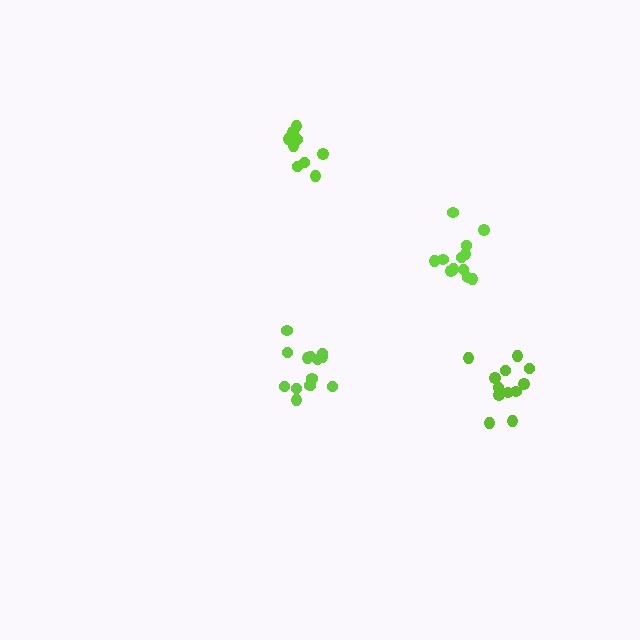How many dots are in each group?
Group 1: 14 dots, Group 2: 9 dots, Group 3: 12 dots, Group 4: 12 dots (47 total).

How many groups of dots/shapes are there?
There are 4 groups.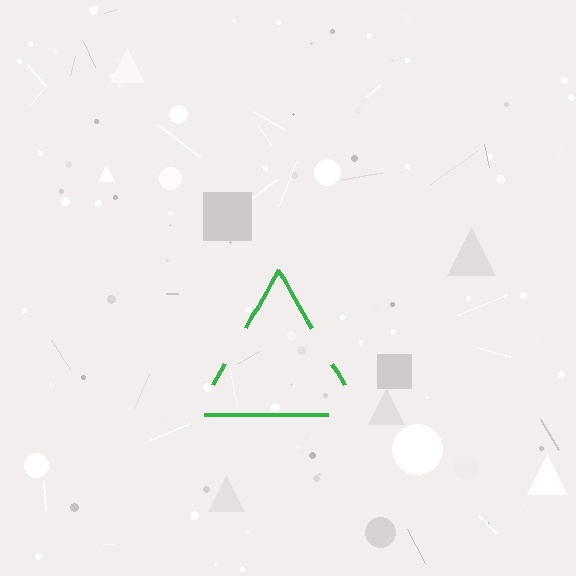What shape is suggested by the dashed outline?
The dashed outline suggests a triangle.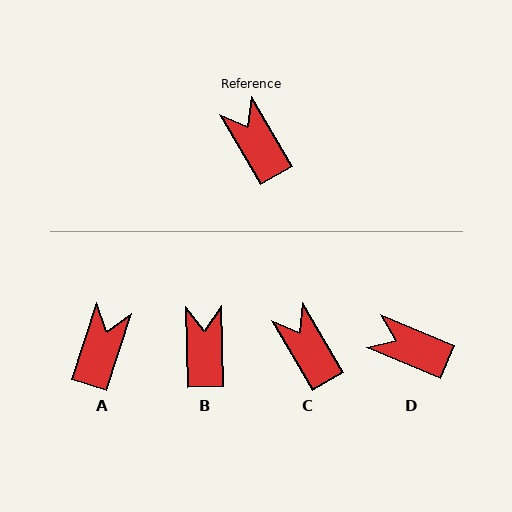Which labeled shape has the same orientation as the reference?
C.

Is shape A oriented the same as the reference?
No, it is off by about 48 degrees.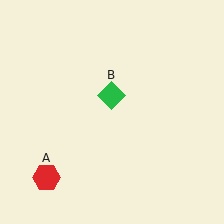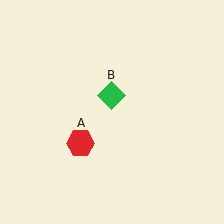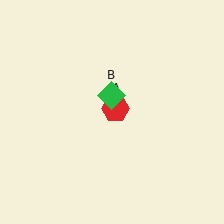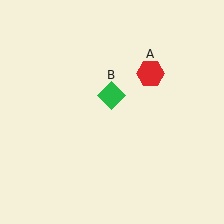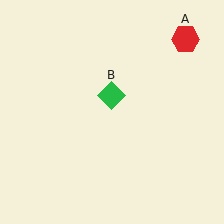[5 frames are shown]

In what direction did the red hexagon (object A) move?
The red hexagon (object A) moved up and to the right.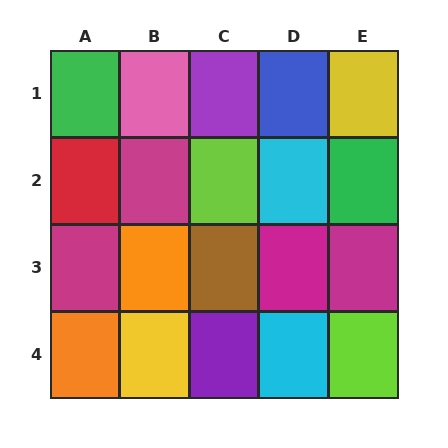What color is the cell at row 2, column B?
Magenta.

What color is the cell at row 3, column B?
Orange.